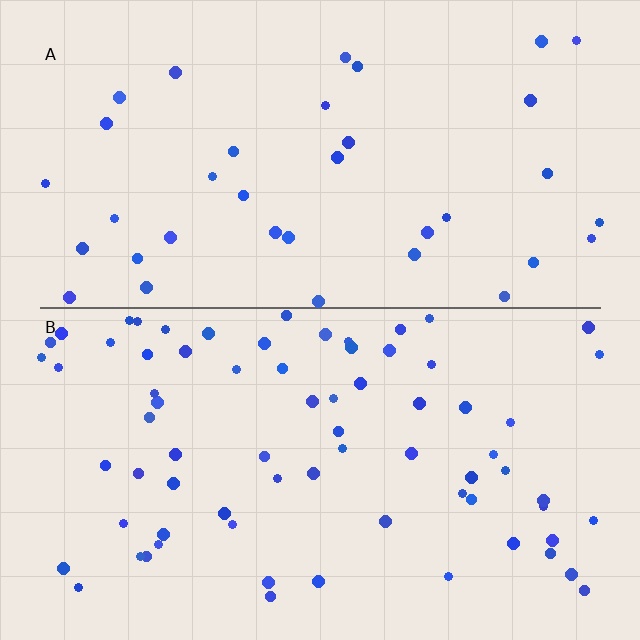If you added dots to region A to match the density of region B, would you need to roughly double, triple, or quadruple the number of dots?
Approximately double.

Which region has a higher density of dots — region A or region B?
B (the bottom).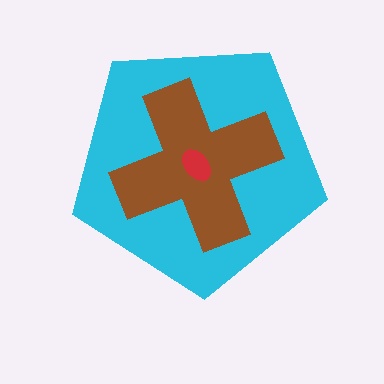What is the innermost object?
The red ellipse.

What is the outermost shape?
The cyan pentagon.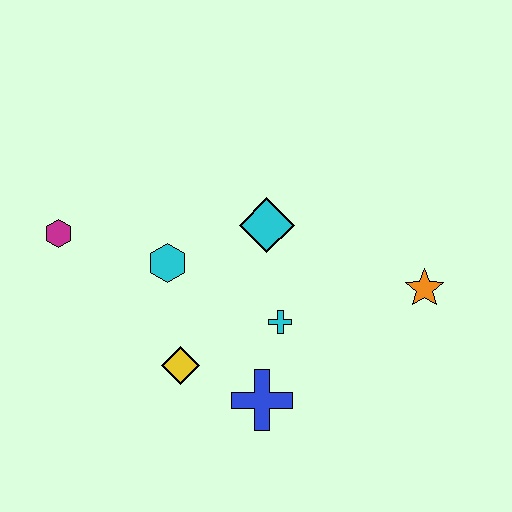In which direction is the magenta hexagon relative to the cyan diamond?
The magenta hexagon is to the left of the cyan diamond.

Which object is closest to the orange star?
The cyan cross is closest to the orange star.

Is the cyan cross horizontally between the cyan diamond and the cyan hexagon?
No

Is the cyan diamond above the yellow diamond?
Yes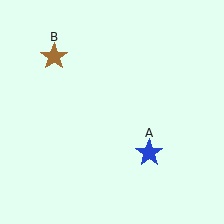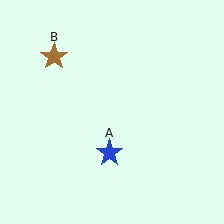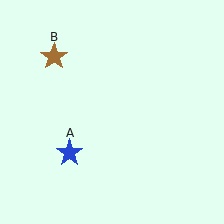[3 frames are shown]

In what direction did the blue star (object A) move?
The blue star (object A) moved left.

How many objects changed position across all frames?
1 object changed position: blue star (object A).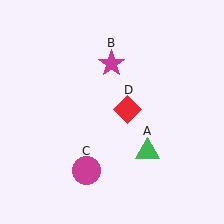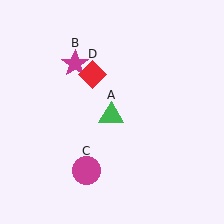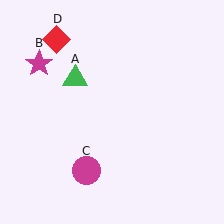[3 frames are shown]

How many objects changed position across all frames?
3 objects changed position: green triangle (object A), magenta star (object B), red diamond (object D).